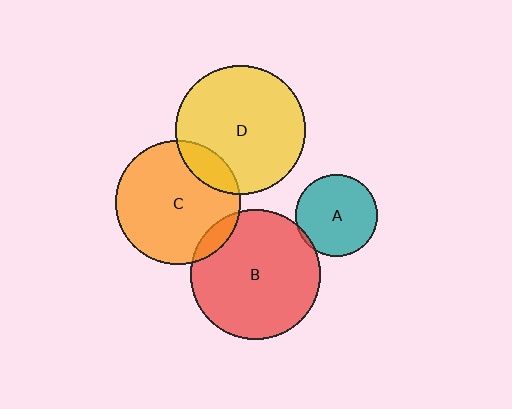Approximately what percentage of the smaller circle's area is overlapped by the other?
Approximately 10%.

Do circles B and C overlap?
Yes.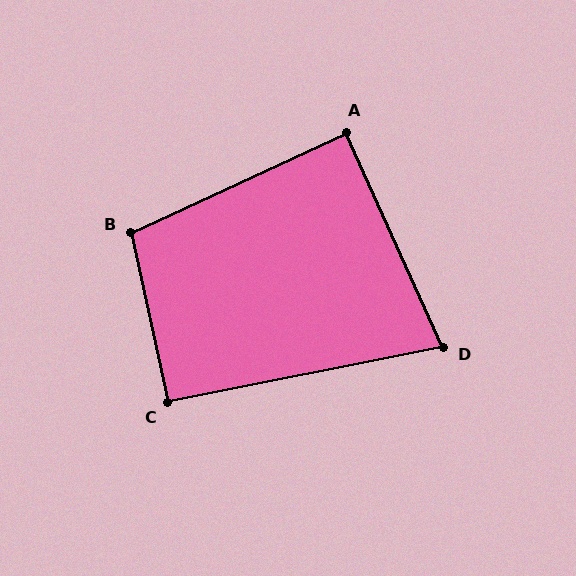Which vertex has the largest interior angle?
B, at approximately 103 degrees.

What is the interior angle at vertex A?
Approximately 89 degrees (approximately right).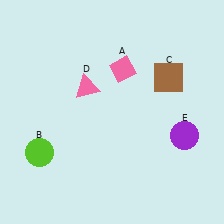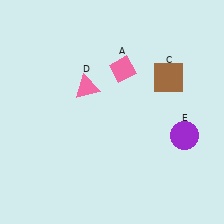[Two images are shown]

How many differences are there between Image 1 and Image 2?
There is 1 difference between the two images.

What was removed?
The lime circle (B) was removed in Image 2.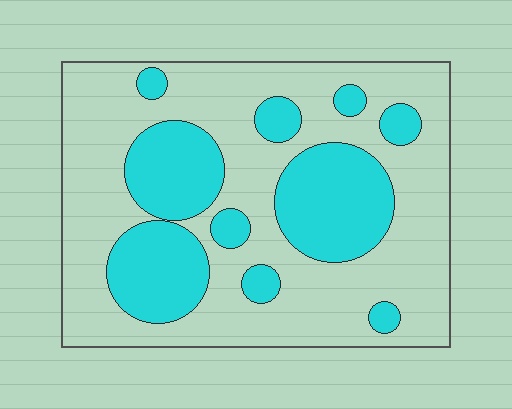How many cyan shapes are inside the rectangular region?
10.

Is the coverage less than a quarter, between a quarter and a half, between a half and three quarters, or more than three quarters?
Between a quarter and a half.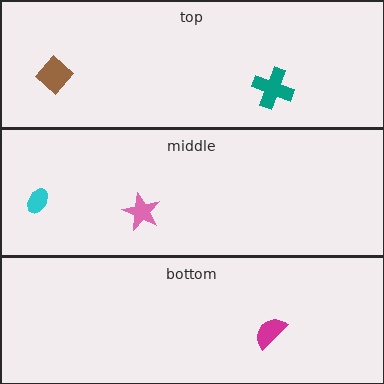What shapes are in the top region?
The brown diamond, the teal cross.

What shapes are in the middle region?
The pink star, the cyan ellipse.